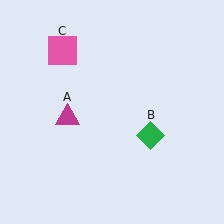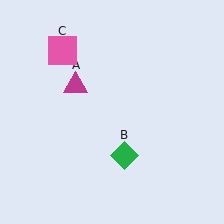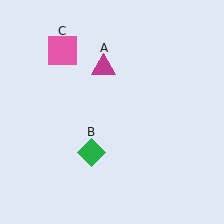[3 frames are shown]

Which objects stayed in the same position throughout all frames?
Pink square (object C) remained stationary.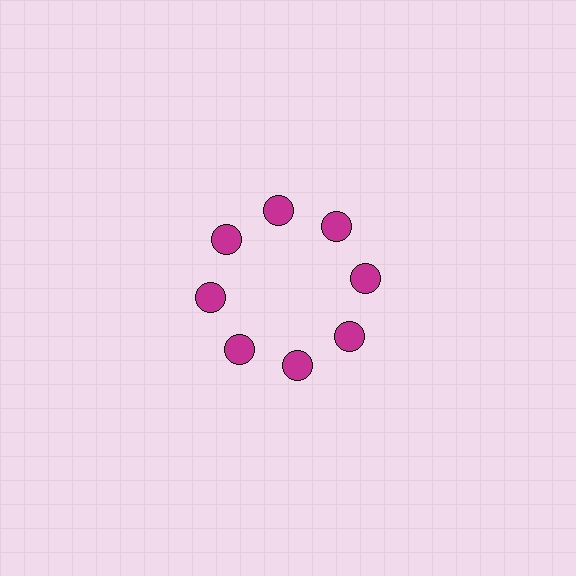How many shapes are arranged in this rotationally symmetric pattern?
There are 8 shapes, arranged in 8 groups of 1.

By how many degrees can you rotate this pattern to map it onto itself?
The pattern maps onto itself every 45 degrees of rotation.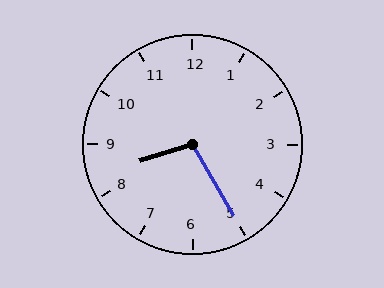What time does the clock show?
8:25.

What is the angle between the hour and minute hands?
Approximately 102 degrees.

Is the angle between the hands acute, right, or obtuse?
It is obtuse.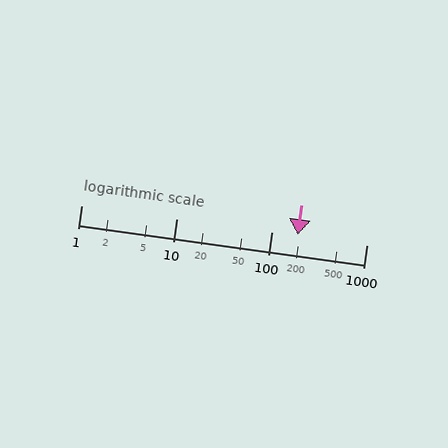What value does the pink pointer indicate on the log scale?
The pointer indicates approximately 190.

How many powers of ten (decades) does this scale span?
The scale spans 3 decades, from 1 to 1000.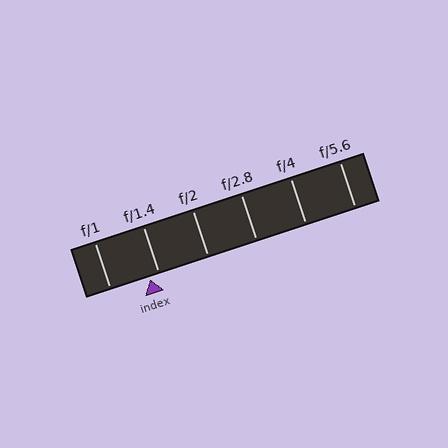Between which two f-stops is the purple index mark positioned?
The index mark is between f/1 and f/1.4.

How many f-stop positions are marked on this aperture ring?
There are 6 f-stop positions marked.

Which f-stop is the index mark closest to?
The index mark is closest to f/1.4.